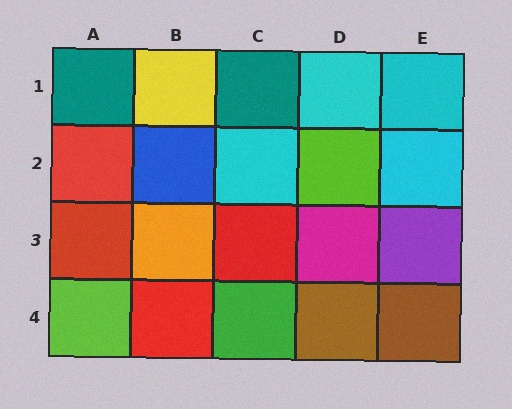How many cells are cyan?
4 cells are cyan.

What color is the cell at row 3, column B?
Orange.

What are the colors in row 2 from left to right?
Red, blue, cyan, lime, cyan.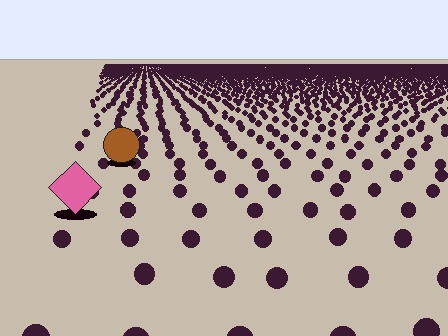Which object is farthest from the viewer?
The brown circle is farthest from the viewer. It appears smaller and the ground texture around it is denser.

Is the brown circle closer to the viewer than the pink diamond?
No. The pink diamond is closer — you can tell from the texture gradient: the ground texture is coarser near it.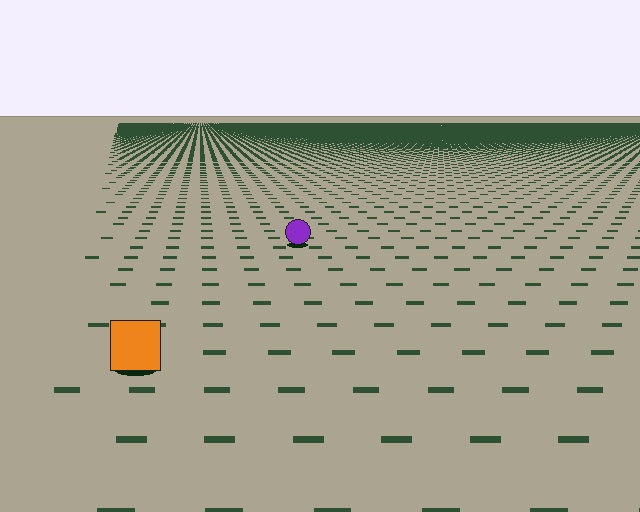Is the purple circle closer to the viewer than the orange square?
No. The orange square is closer — you can tell from the texture gradient: the ground texture is coarser near it.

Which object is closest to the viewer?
The orange square is closest. The texture marks near it are larger and more spread out.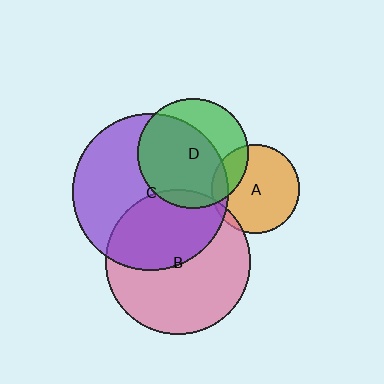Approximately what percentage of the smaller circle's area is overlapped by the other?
Approximately 45%.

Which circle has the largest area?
Circle C (purple).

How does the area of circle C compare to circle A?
Approximately 3.1 times.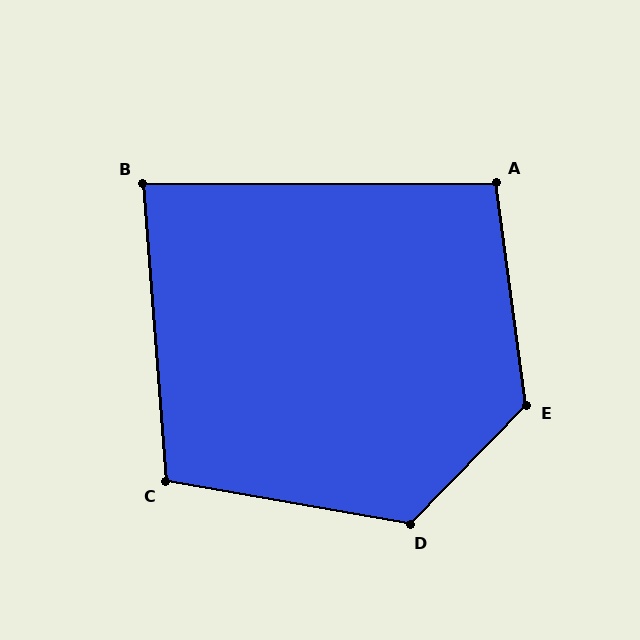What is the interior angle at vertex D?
Approximately 124 degrees (obtuse).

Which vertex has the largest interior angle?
E, at approximately 128 degrees.